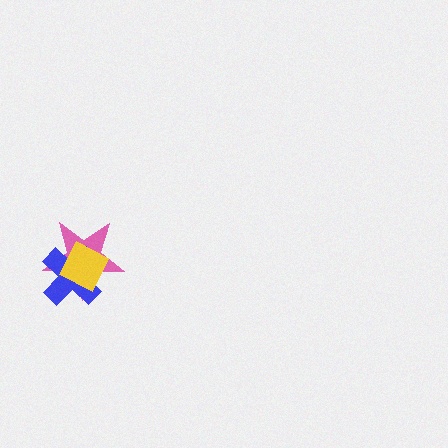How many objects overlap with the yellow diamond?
2 objects overlap with the yellow diamond.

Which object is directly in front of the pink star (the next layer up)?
The blue cross is directly in front of the pink star.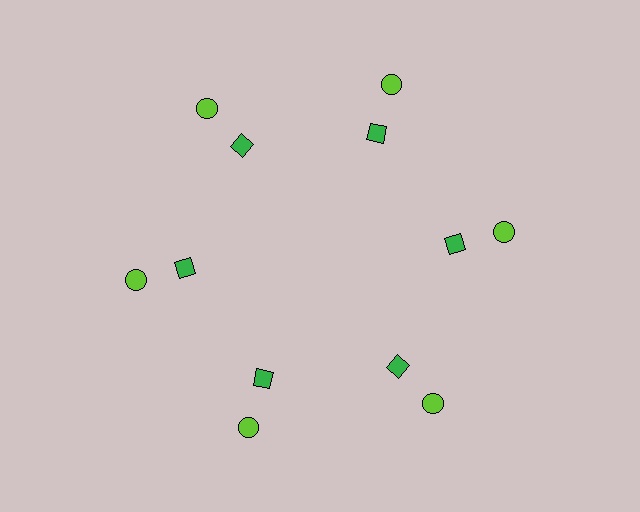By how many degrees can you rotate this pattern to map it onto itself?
The pattern maps onto itself every 60 degrees of rotation.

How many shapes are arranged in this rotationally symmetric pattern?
There are 12 shapes, arranged in 6 groups of 2.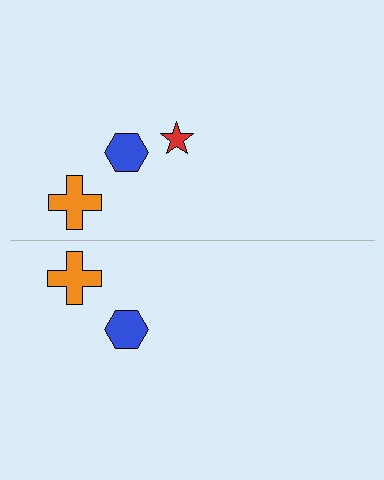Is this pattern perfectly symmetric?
No, the pattern is not perfectly symmetric. A red star is missing from the bottom side.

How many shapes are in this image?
There are 5 shapes in this image.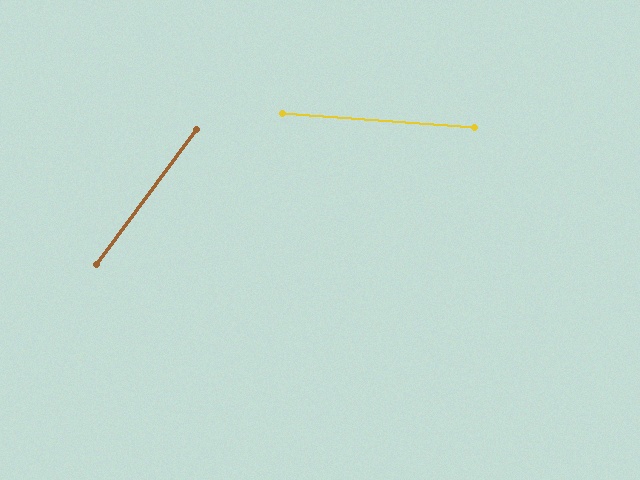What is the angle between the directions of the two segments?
Approximately 58 degrees.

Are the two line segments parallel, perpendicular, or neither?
Neither parallel nor perpendicular — they differ by about 58°.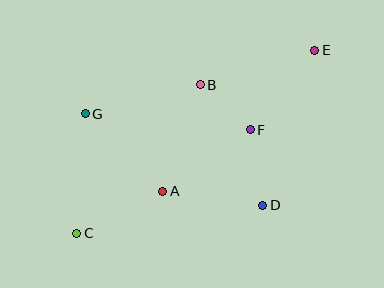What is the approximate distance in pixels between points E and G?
The distance between E and G is approximately 238 pixels.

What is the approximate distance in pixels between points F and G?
The distance between F and G is approximately 166 pixels.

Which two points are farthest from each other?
Points C and E are farthest from each other.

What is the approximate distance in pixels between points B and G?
The distance between B and G is approximately 119 pixels.